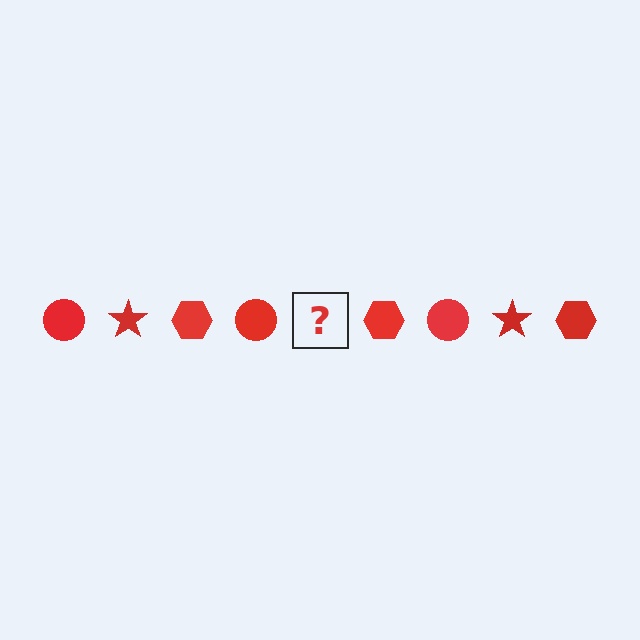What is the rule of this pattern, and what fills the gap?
The rule is that the pattern cycles through circle, star, hexagon shapes in red. The gap should be filled with a red star.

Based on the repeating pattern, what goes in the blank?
The blank should be a red star.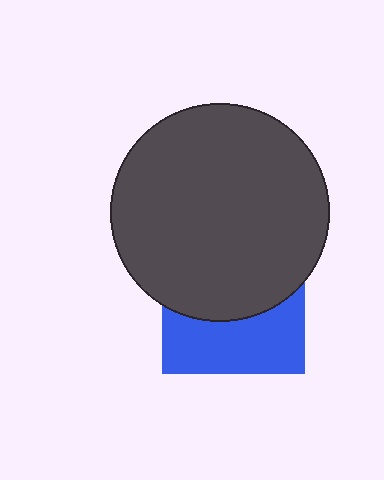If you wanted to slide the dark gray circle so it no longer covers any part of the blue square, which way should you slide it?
Slide it up — that is the most direct way to separate the two shapes.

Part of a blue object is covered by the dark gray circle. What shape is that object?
It is a square.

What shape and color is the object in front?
The object in front is a dark gray circle.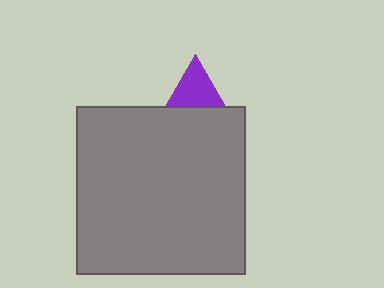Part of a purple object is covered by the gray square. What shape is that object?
It is a triangle.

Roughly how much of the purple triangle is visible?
A small part of it is visible (roughly 42%).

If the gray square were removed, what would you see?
You would see the complete purple triangle.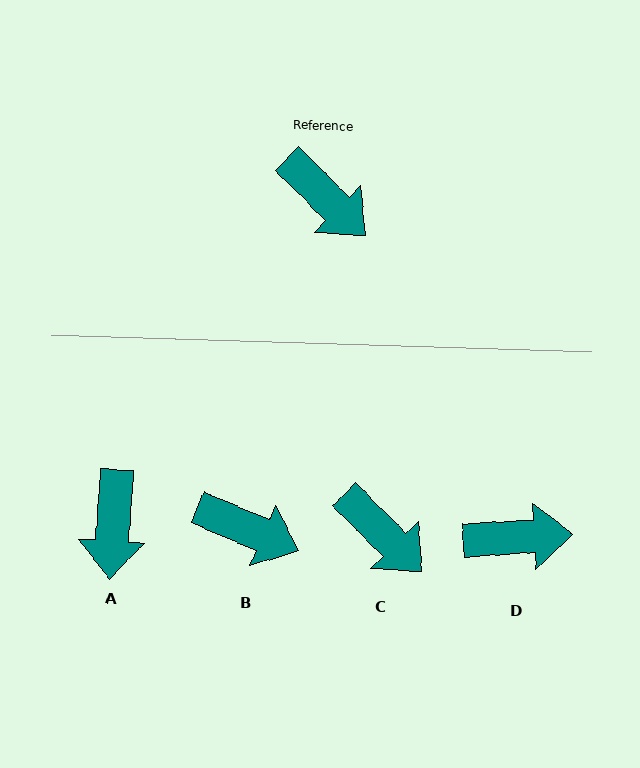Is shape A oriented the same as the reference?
No, it is off by about 49 degrees.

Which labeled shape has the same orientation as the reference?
C.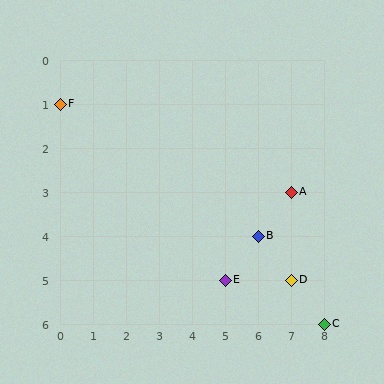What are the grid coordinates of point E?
Point E is at grid coordinates (5, 5).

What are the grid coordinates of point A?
Point A is at grid coordinates (7, 3).